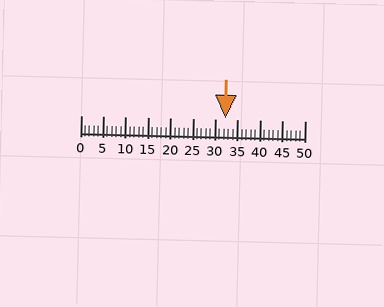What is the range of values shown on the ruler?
The ruler shows values from 0 to 50.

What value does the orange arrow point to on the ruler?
The orange arrow points to approximately 32.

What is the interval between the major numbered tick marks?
The major tick marks are spaced 5 units apart.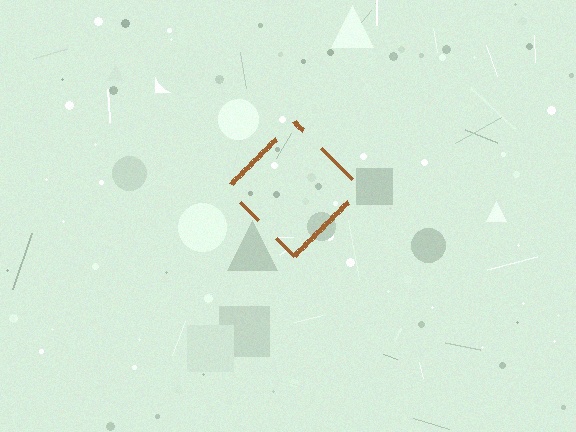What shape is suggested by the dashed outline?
The dashed outline suggests a diamond.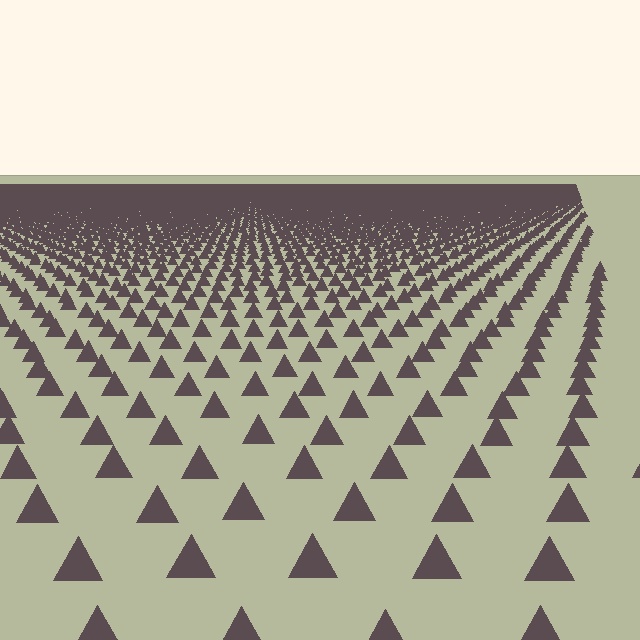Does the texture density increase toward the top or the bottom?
Density increases toward the top.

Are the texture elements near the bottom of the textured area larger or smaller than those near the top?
Larger. Near the bottom, elements are closer to the viewer and appear at a bigger on-screen size.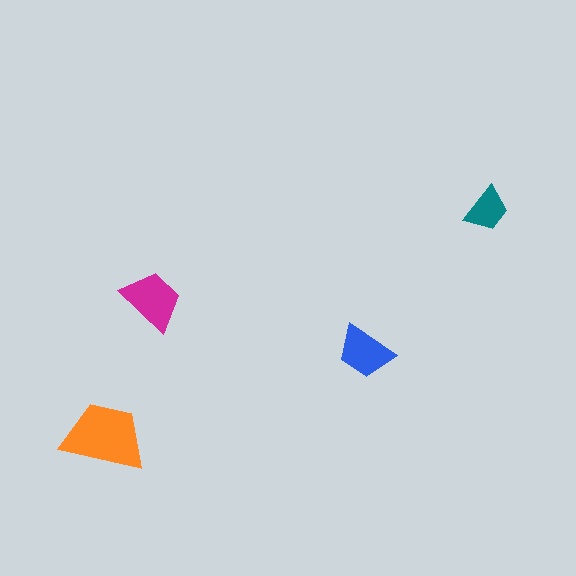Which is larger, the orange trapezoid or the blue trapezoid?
The orange one.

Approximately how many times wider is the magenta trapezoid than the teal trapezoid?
About 1.5 times wider.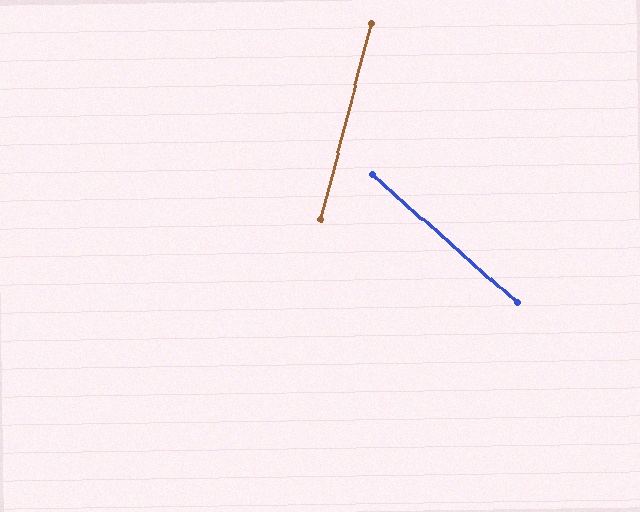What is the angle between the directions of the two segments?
Approximately 63 degrees.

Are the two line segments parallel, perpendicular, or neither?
Neither parallel nor perpendicular — they differ by about 63°.